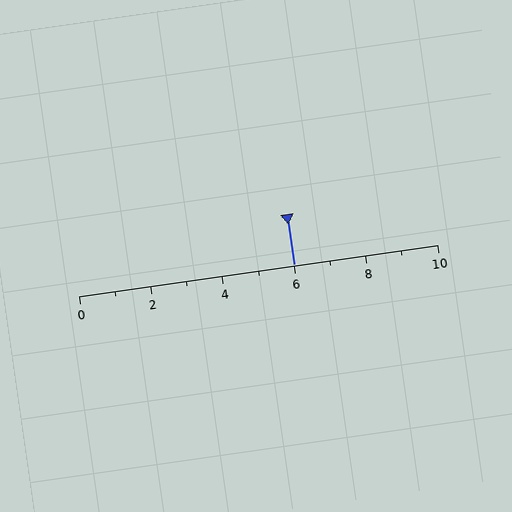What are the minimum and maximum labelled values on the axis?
The axis runs from 0 to 10.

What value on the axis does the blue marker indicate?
The marker indicates approximately 6.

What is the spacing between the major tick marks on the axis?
The major ticks are spaced 2 apart.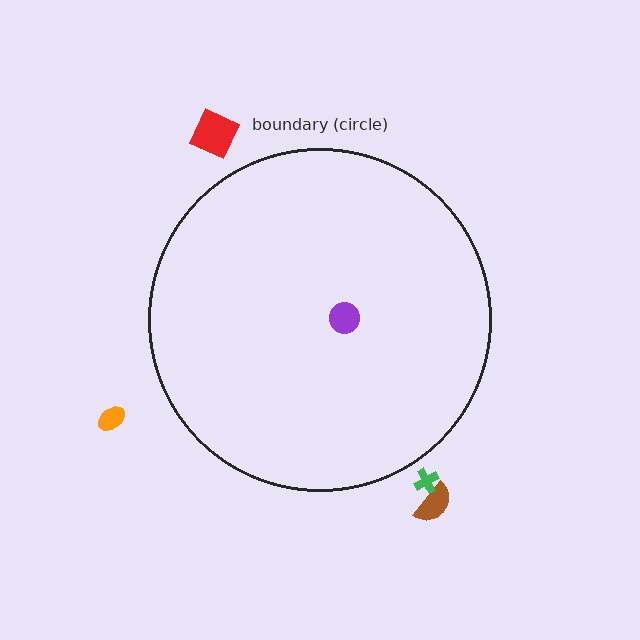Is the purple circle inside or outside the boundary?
Inside.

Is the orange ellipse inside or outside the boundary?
Outside.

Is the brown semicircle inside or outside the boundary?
Outside.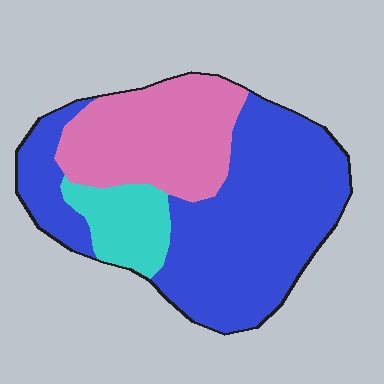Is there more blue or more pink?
Blue.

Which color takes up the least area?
Cyan, at roughly 10%.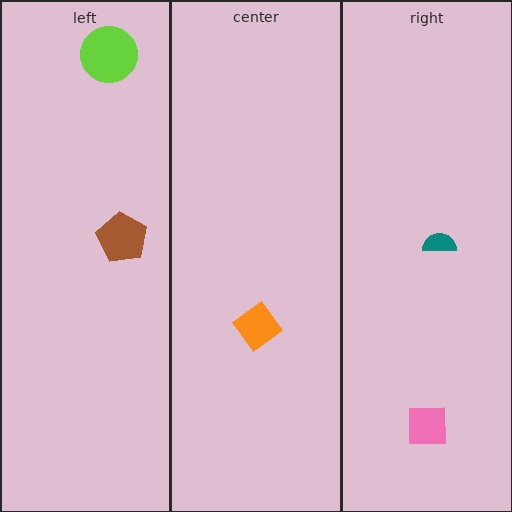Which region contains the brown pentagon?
The left region.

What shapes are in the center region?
The orange diamond.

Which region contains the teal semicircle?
The right region.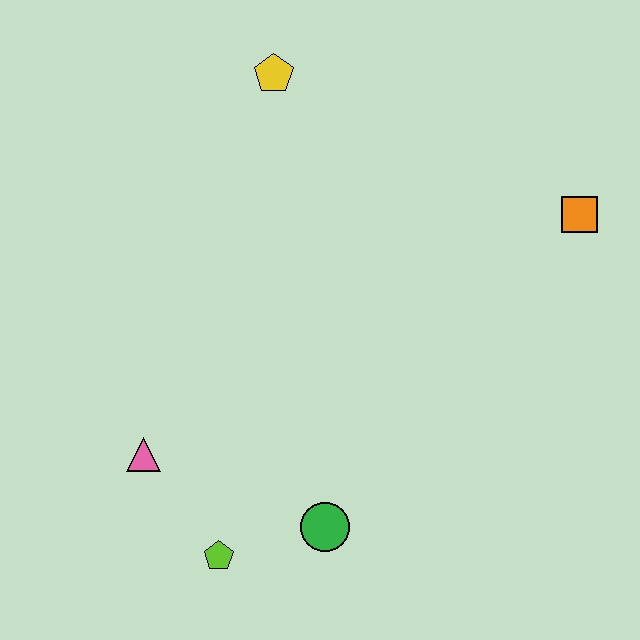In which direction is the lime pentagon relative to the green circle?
The lime pentagon is to the left of the green circle.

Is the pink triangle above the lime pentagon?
Yes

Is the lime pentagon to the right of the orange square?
No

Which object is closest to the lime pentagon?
The green circle is closest to the lime pentagon.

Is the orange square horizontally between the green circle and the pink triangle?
No